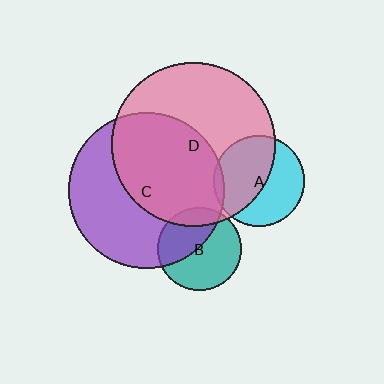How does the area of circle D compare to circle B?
Approximately 3.9 times.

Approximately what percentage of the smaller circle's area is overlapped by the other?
Approximately 15%.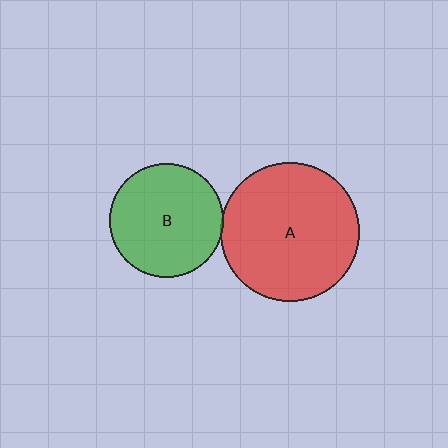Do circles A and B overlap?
Yes.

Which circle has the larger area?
Circle A (red).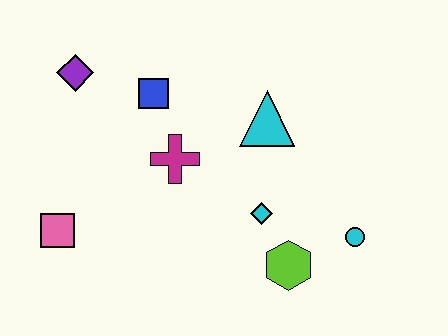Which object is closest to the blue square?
The magenta cross is closest to the blue square.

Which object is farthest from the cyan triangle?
The pink square is farthest from the cyan triangle.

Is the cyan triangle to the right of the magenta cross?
Yes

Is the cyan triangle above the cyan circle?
Yes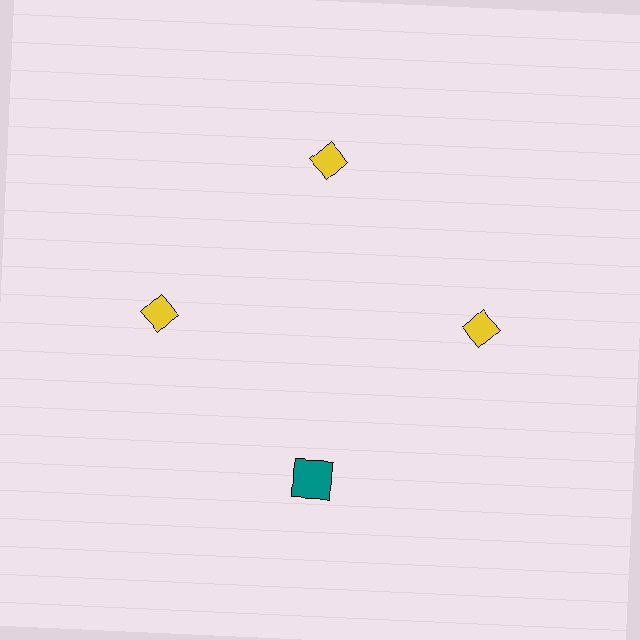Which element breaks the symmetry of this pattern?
The teal square at roughly the 6 o'clock position breaks the symmetry. All other shapes are yellow diamonds.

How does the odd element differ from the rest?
It differs in both color (teal instead of yellow) and shape (square instead of diamond).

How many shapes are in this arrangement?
There are 4 shapes arranged in a ring pattern.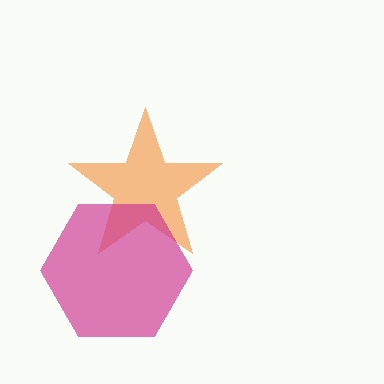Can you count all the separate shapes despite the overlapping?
Yes, there are 2 separate shapes.